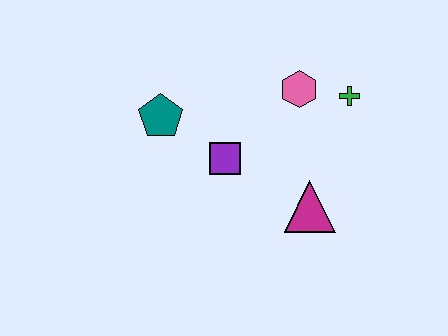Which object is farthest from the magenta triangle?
The teal pentagon is farthest from the magenta triangle.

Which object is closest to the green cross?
The pink hexagon is closest to the green cross.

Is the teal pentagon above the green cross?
No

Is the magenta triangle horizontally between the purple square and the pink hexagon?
No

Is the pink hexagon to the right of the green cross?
No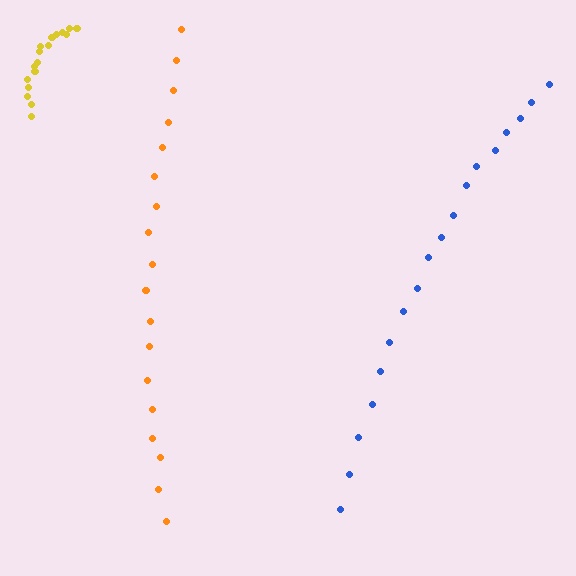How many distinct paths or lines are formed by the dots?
There are 3 distinct paths.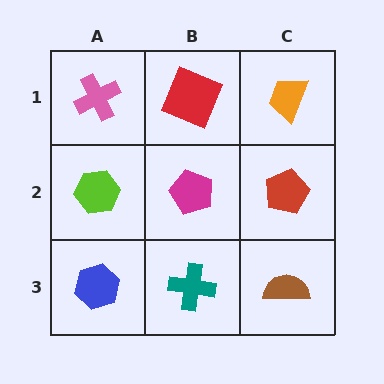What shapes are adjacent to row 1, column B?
A magenta pentagon (row 2, column B), a pink cross (row 1, column A), an orange trapezoid (row 1, column C).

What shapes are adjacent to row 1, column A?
A lime hexagon (row 2, column A), a red square (row 1, column B).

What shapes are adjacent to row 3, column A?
A lime hexagon (row 2, column A), a teal cross (row 3, column B).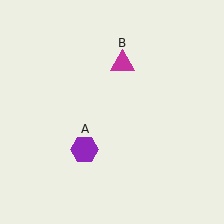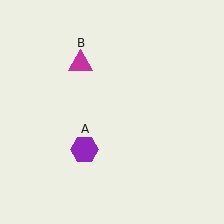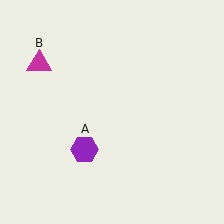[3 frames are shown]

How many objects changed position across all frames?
1 object changed position: magenta triangle (object B).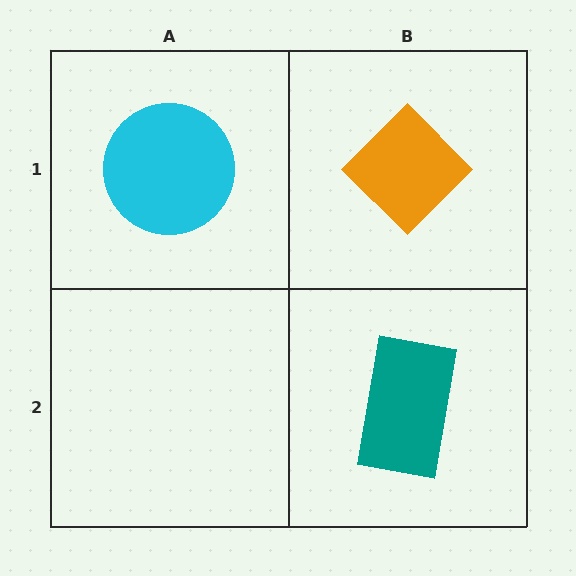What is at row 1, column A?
A cyan circle.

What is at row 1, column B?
An orange diamond.